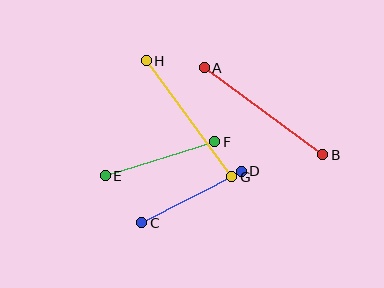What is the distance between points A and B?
The distance is approximately 147 pixels.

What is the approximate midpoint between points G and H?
The midpoint is at approximately (189, 119) pixels.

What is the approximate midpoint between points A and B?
The midpoint is at approximately (264, 111) pixels.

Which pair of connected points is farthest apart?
Points A and B are farthest apart.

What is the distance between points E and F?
The distance is approximately 115 pixels.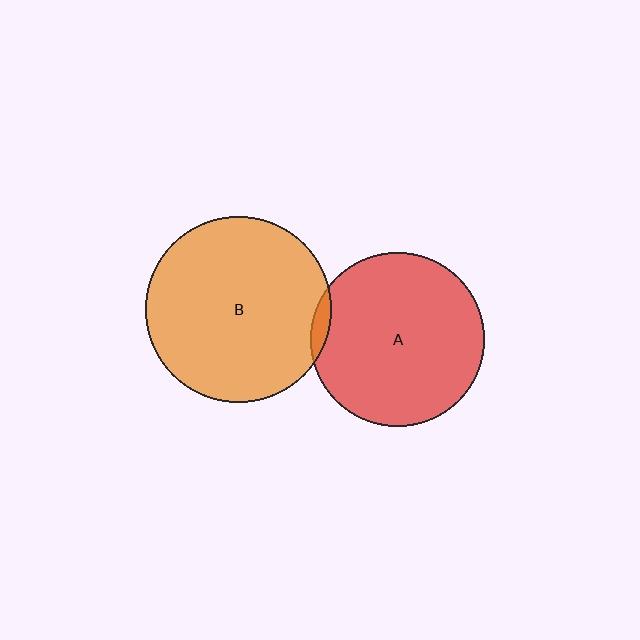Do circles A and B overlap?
Yes.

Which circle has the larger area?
Circle B (orange).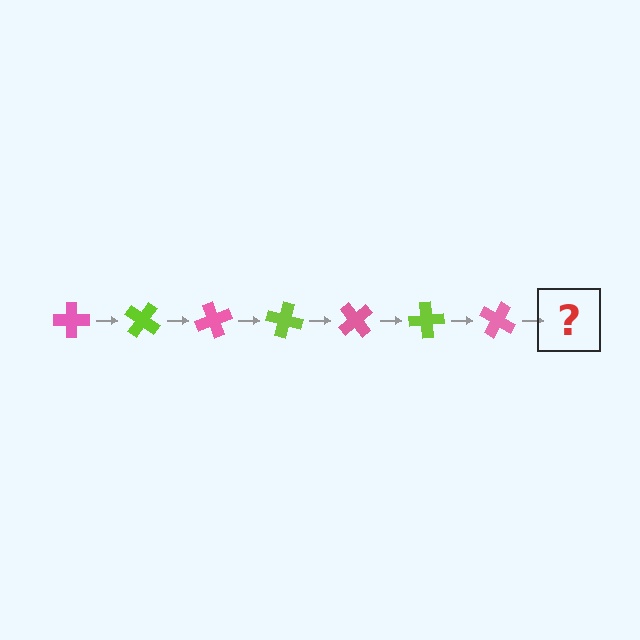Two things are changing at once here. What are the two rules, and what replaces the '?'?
The two rules are that it rotates 35 degrees each step and the color cycles through pink and lime. The '?' should be a lime cross, rotated 245 degrees from the start.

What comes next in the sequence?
The next element should be a lime cross, rotated 245 degrees from the start.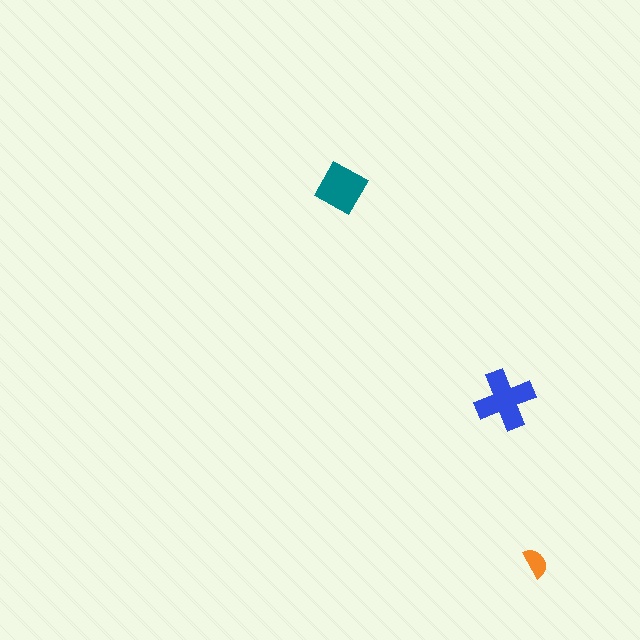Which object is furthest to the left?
The teal diamond is leftmost.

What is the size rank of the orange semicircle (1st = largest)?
3rd.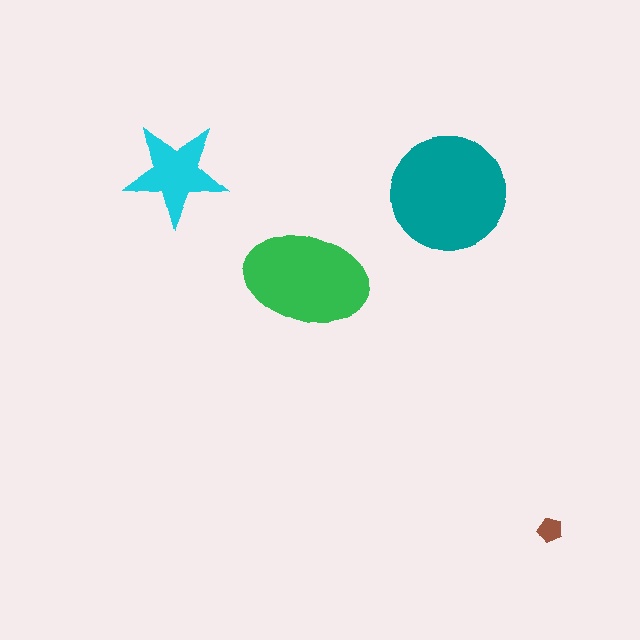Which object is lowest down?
The brown pentagon is bottommost.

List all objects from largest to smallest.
The teal circle, the green ellipse, the cyan star, the brown pentagon.